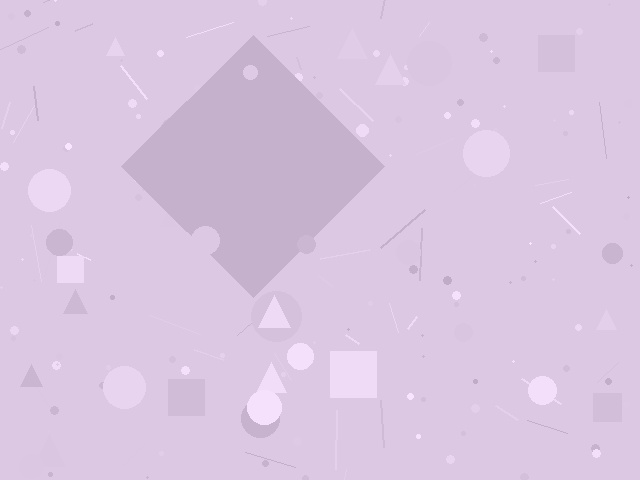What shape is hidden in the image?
A diamond is hidden in the image.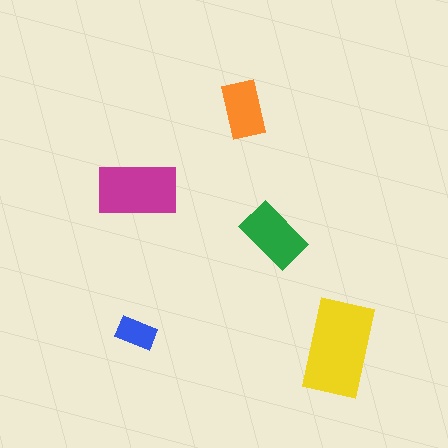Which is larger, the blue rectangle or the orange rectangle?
The orange one.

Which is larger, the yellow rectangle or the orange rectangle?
The yellow one.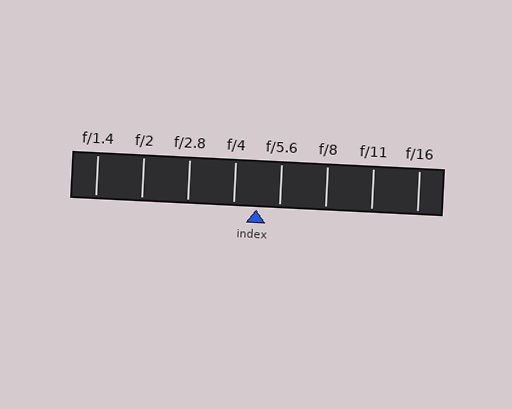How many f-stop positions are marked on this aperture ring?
There are 8 f-stop positions marked.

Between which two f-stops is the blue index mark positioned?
The index mark is between f/4 and f/5.6.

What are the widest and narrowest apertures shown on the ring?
The widest aperture shown is f/1.4 and the narrowest is f/16.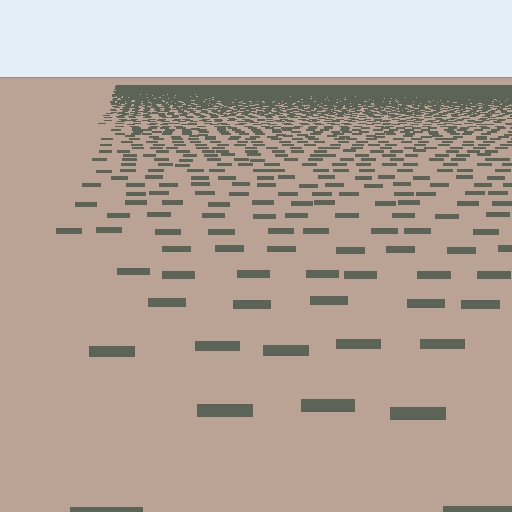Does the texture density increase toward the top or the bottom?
Density increases toward the top.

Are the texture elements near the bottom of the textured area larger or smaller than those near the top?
Larger. Near the bottom, elements are closer to the viewer and appear at a bigger on-screen size.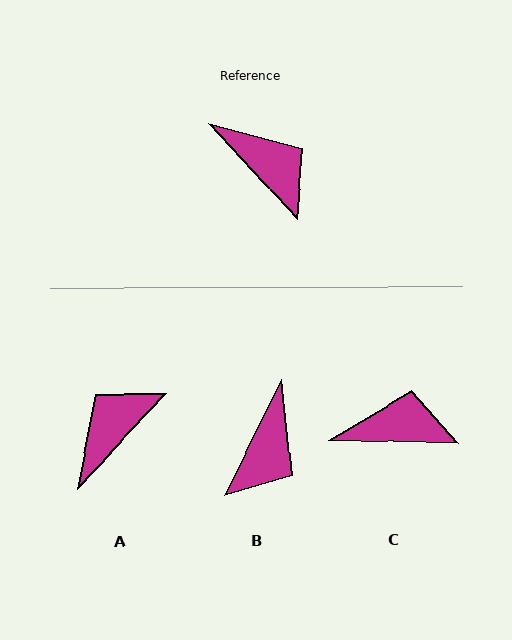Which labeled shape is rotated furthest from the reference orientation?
A, about 94 degrees away.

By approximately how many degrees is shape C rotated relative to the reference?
Approximately 46 degrees counter-clockwise.